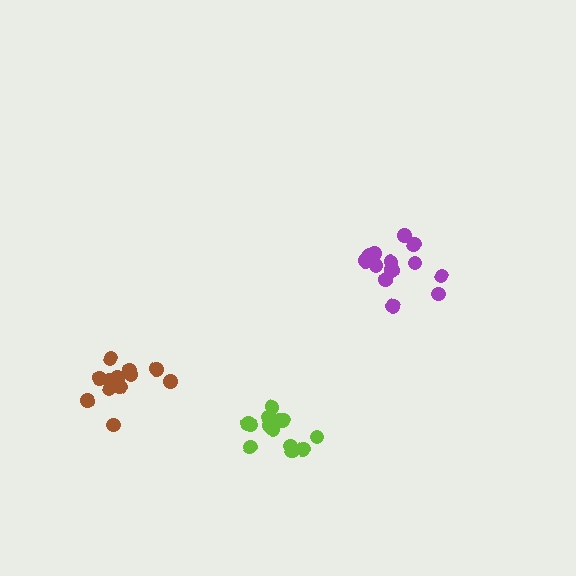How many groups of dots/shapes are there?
There are 3 groups.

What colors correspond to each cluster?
The clusters are colored: purple, brown, lime.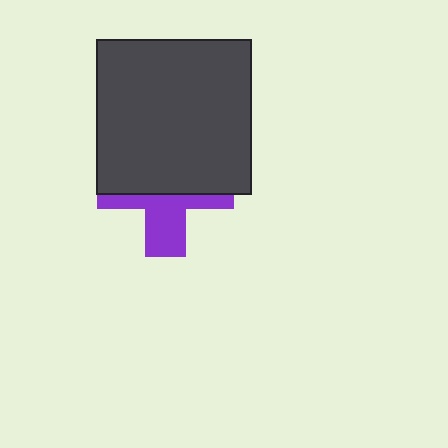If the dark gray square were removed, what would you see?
You would see the complete purple cross.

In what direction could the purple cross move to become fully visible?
The purple cross could move down. That would shift it out from behind the dark gray square entirely.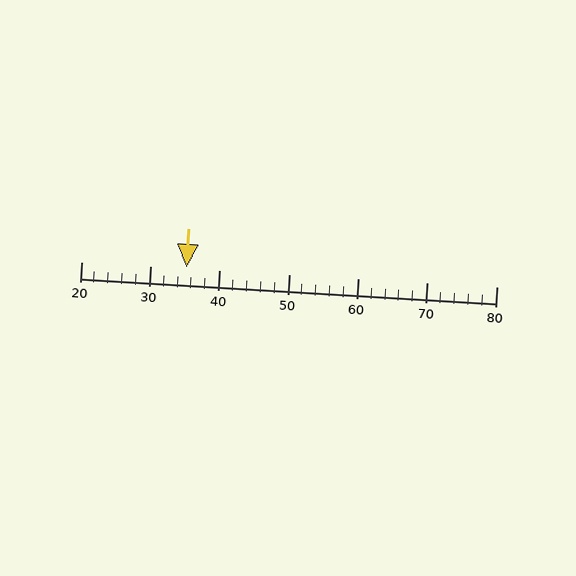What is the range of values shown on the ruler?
The ruler shows values from 20 to 80.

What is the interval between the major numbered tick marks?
The major tick marks are spaced 10 units apart.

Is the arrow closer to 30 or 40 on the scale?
The arrow is closer to 40.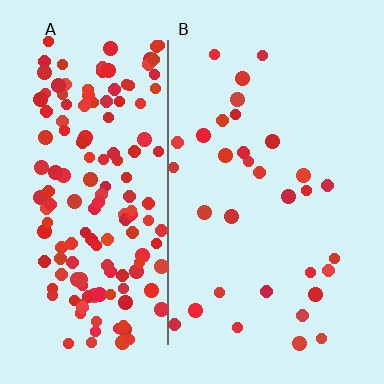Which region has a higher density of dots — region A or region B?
A (the left).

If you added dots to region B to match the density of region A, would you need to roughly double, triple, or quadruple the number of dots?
Approximately quadruple.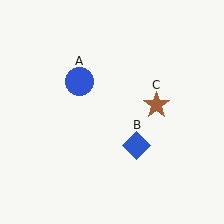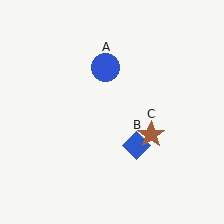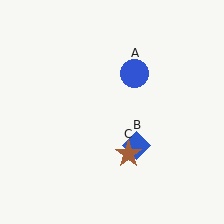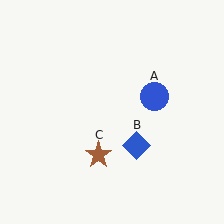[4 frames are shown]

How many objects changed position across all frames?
2 objects changed position: blue circle (object A), brown star (object C).